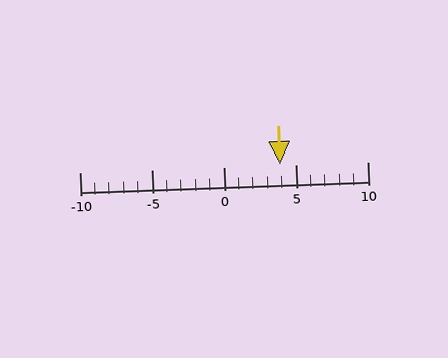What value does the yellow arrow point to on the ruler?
The yellow arrow points to approximately 4.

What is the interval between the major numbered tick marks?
The major tick marks are spaced 5 units apart.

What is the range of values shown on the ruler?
The ruler shows values from -10 to 10.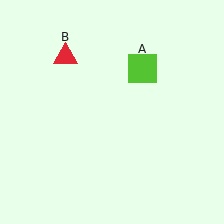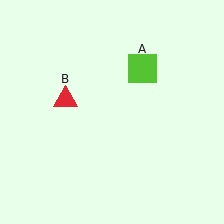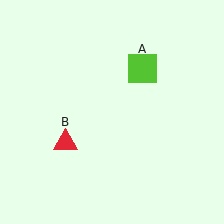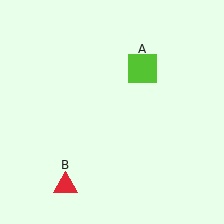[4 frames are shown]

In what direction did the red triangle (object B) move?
The red triangle (object B) moved down.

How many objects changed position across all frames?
1 object changed position: red triangle (object B).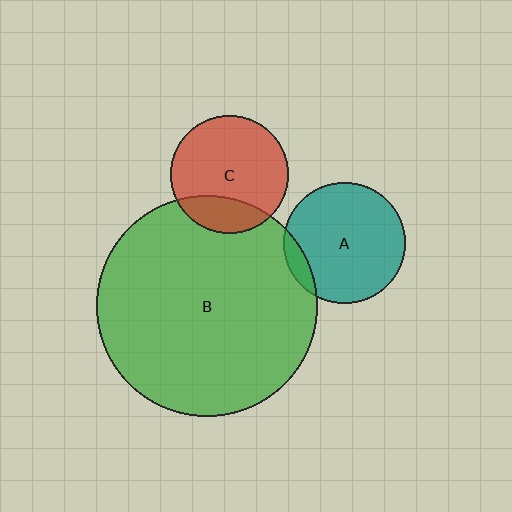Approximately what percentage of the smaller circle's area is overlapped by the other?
Approximately 10%.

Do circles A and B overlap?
Yes.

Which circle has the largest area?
Circle B (green).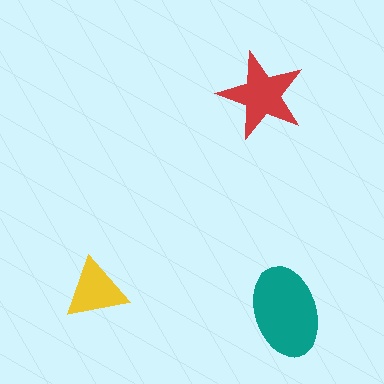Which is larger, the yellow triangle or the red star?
The red star.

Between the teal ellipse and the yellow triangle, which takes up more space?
The teal ellipse.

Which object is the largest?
The teal ellipse.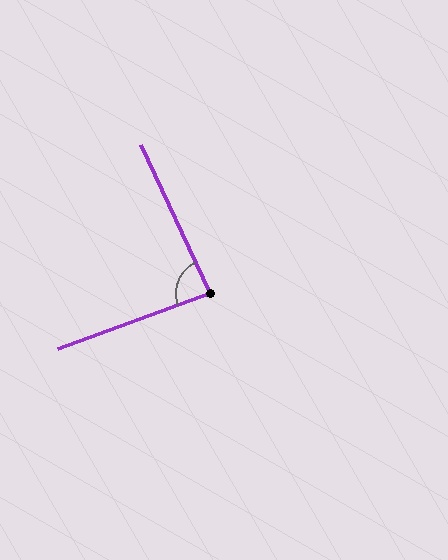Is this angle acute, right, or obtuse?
It is approximately a right angle.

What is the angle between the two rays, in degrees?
Approximately 85 degrees.